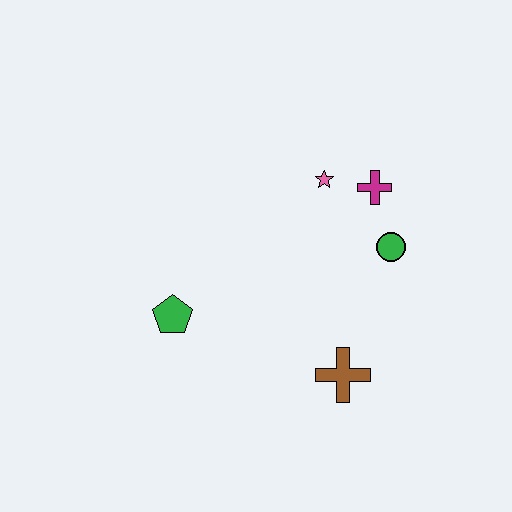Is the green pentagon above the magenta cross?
No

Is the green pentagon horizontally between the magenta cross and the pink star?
No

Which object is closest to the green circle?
The magenta cross is closest to the green circle.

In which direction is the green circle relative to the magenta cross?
The green circle is below the magenta cross.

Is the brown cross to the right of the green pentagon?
Yes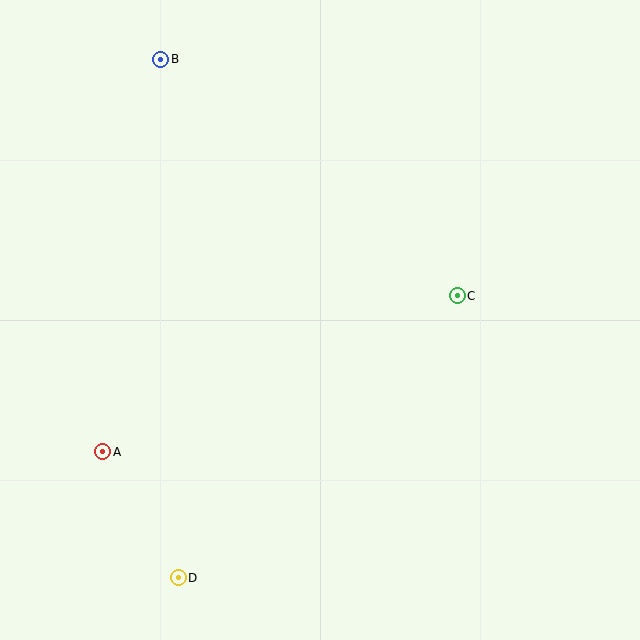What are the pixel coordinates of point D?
Point D is at (178, 578).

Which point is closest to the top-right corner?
Point C is closest to the top-right corner.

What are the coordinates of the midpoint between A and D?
The midpoint between A and D is at (140, 515).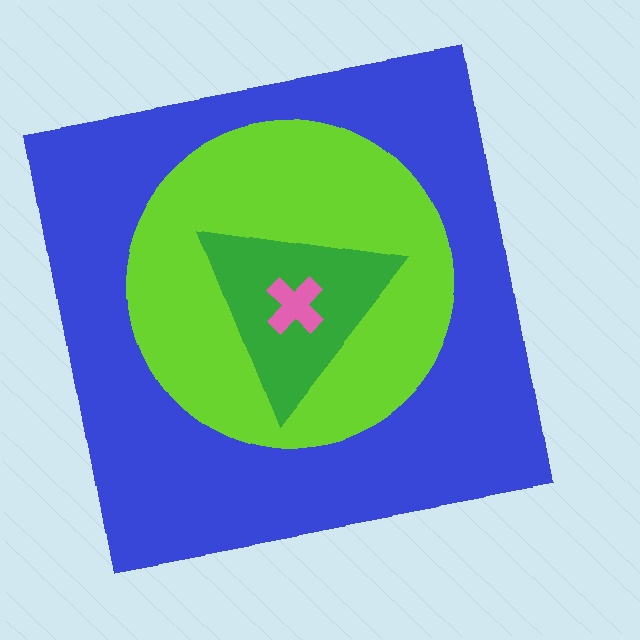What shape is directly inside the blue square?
The lime circle.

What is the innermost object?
The pink cross.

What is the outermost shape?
The blue square.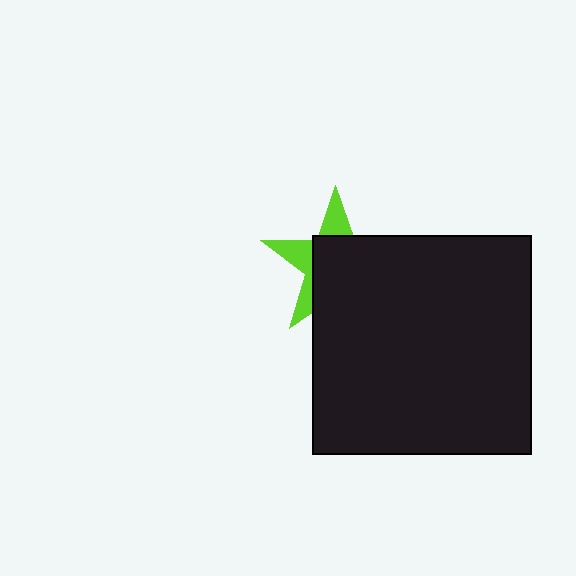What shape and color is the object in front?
The object in front is a black square.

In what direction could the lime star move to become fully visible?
The lime star could move toward the upper-left. That would shift it out from behind the black square entirely.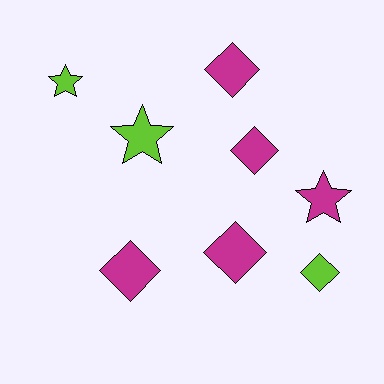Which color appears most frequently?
Magenta, with 5 objects.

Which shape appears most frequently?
Diamond, with 5 objects.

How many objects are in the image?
There are 8 objects.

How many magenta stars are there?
There is 1 magenta star.